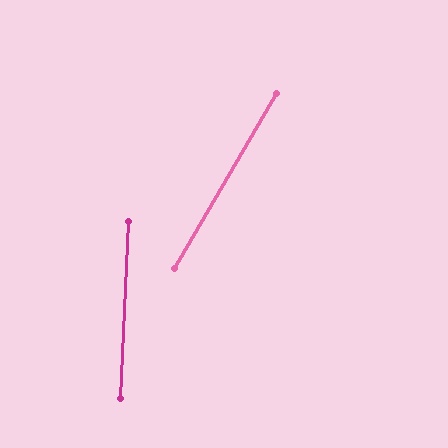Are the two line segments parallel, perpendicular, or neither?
Neither parallel nor perpendicular — they differ by about 28°.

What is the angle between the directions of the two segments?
Approximately 28 degrees.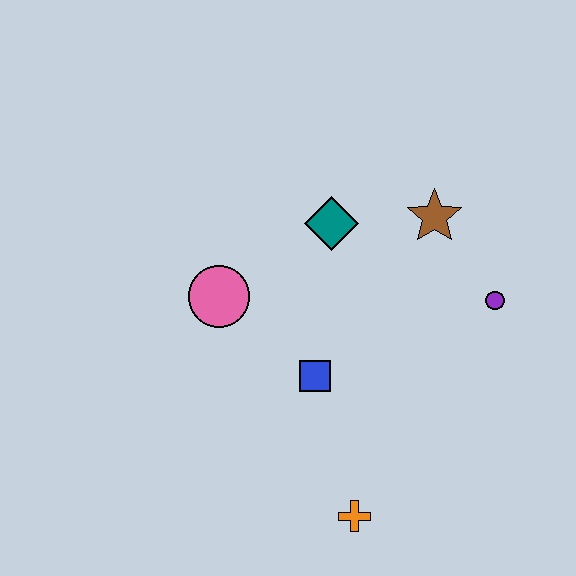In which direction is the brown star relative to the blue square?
The brown star is above the blue square.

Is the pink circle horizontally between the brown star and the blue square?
No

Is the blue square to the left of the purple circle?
Yes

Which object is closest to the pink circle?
The blue square is closest to the pink circle.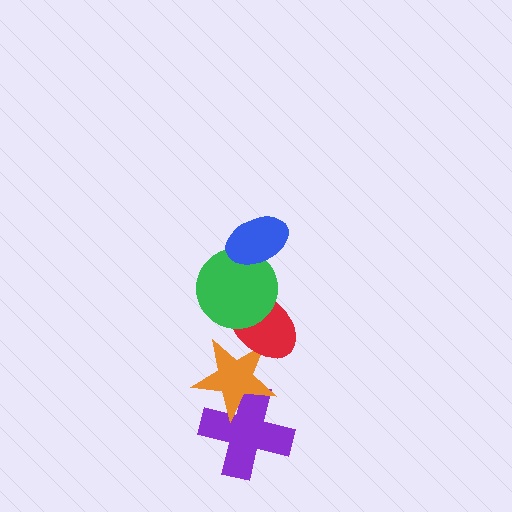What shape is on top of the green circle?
The blue ellipse is on top of the green circle.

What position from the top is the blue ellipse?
The blue ellipse is 1st from the top.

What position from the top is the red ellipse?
The red ellipse is 3rd from the top.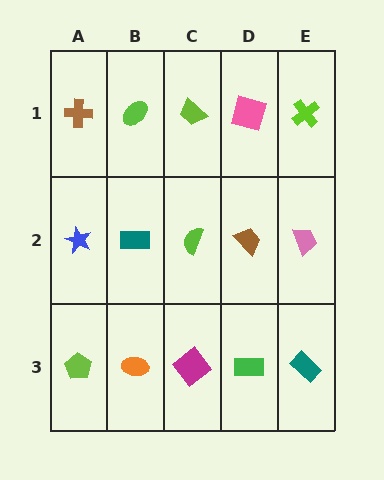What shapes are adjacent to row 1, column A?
A blue star (row 2, column A), a lime ellipse (row 1, column B).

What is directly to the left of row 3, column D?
A magenta diamond.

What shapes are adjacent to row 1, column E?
A pink trapezoid (row 2, column E), a pink square (row 1, column D).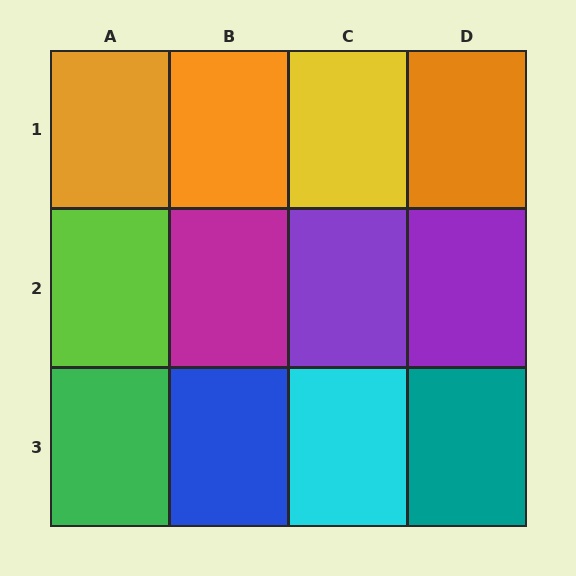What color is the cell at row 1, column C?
Yellow.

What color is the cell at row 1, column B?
Orange.